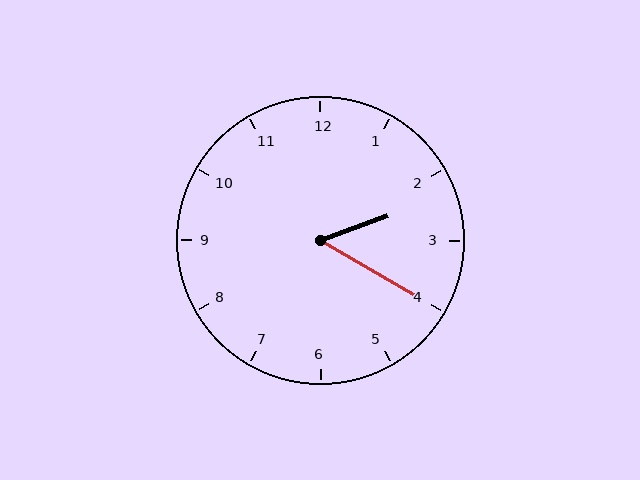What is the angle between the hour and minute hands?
Approximately 50 degrees.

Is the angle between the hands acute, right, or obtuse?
It is acute.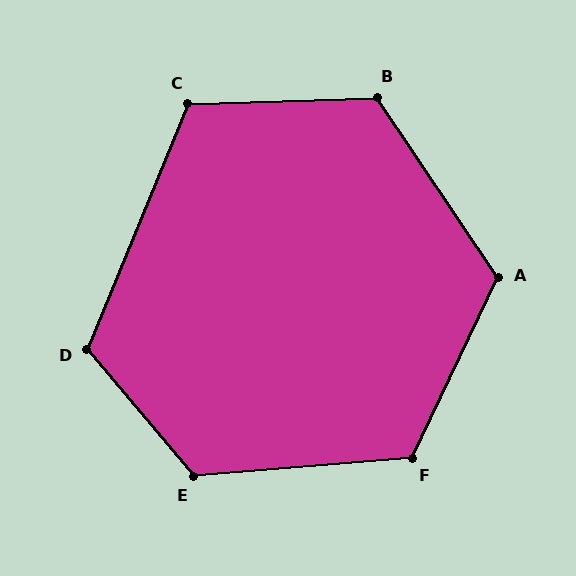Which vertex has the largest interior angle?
E, at approximately 125 degrees.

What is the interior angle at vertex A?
Approximately 121 degrees (obtuse).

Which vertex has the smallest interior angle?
C, at approximately 114 degrees.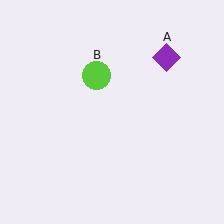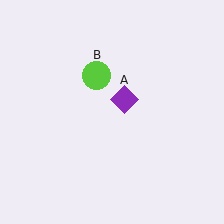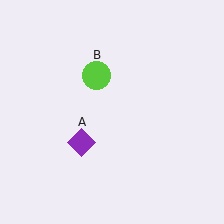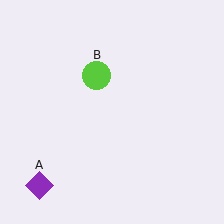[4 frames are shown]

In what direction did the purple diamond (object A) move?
The purple diamond (object A) moved down and to the left.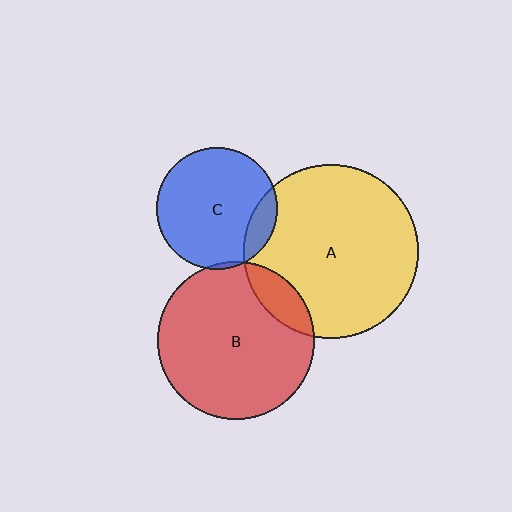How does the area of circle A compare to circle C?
Approximately 2.1 times.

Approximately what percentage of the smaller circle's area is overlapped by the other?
Approximately 15%.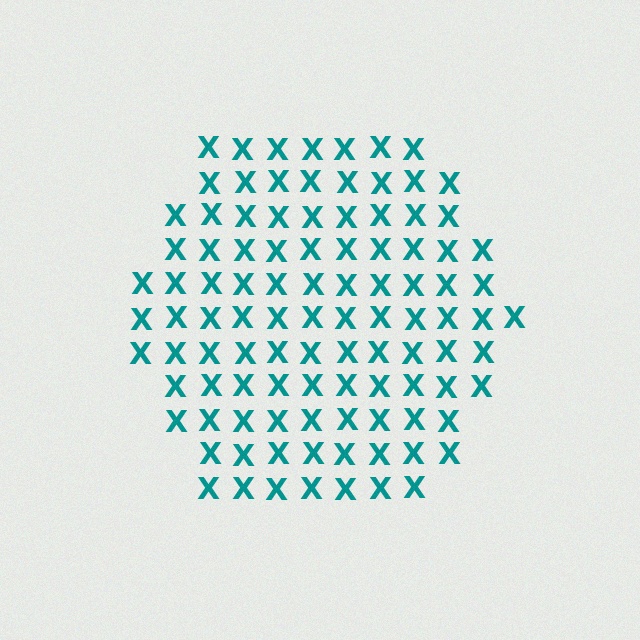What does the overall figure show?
The overall figure shows a hexagon.